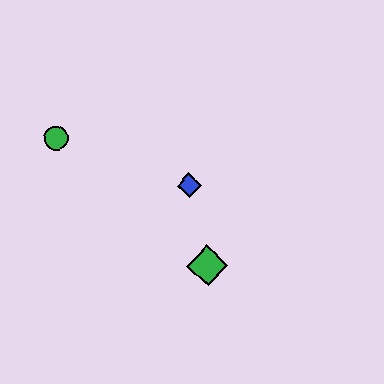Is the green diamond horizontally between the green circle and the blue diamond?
No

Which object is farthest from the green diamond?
The green circle is farthest from the green diamond.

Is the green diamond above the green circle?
No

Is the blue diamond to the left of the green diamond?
Yes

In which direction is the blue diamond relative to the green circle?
The blue diamond is to the right of the green circle.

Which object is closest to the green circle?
The blue diamond is closest to the green circle.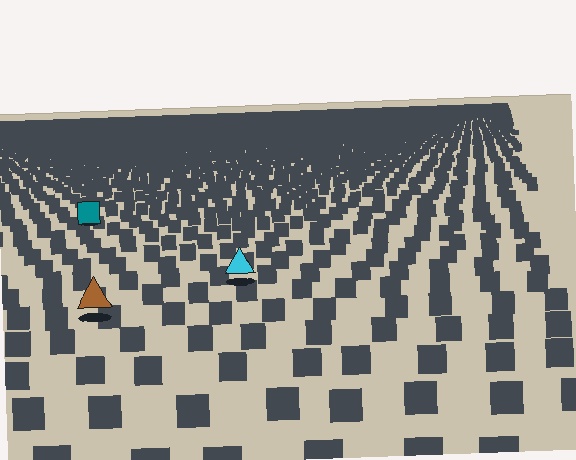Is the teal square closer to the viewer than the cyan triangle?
No. The cyan triangle is closer — you can tell from the texture gradient: the ground texture is coarser near it.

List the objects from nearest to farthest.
From nearest to farthest: the brown triangle, the cyan triangle, the teal square.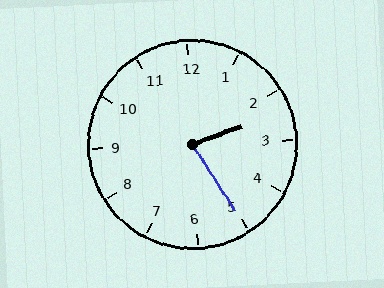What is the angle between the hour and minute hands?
Approximately 78 degrees.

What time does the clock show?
2:25.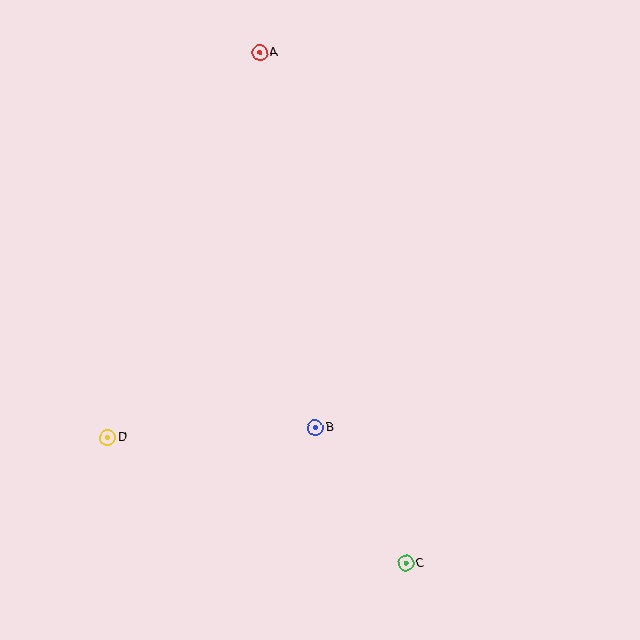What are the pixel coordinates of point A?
Point A is at (260, 52).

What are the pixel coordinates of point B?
Point B is at (316, 428).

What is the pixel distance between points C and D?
The distance between C and D is 324 pixels.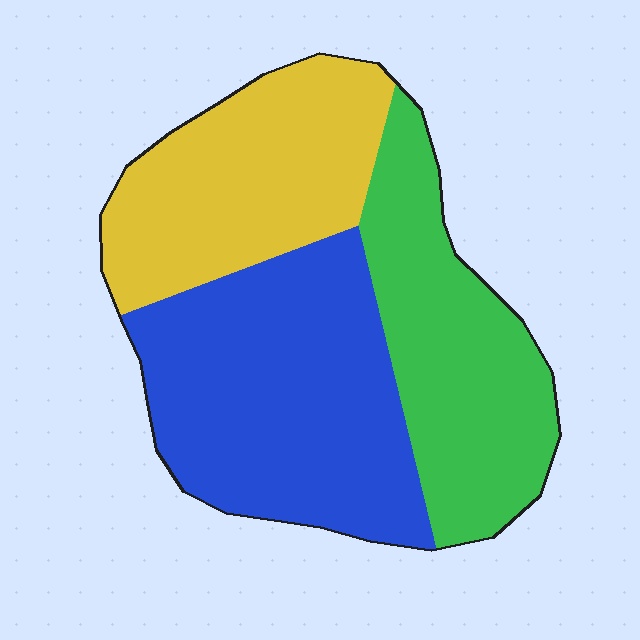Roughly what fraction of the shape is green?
Green takes up about one third (1/3) of the shape.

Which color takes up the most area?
Blue, at roughly 40%.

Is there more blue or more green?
Blue.